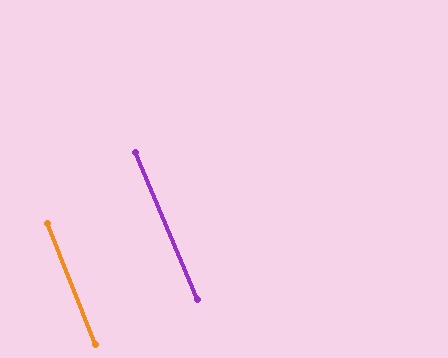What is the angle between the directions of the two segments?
Approximately 1 degree.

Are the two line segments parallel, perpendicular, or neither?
Parallel — their directions differ by only 1.5°.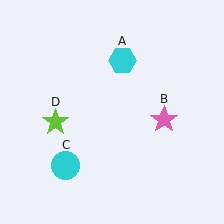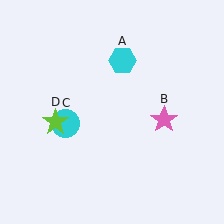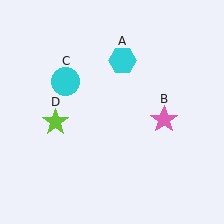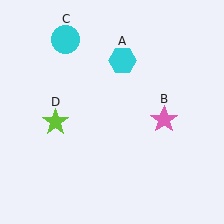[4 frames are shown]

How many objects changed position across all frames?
1 object changed position: cyan circle (object C).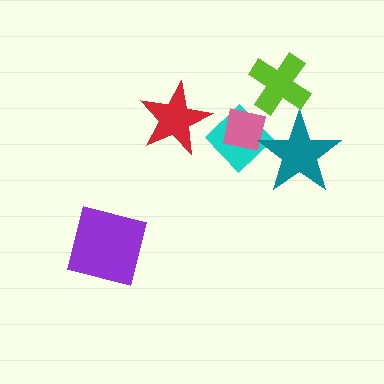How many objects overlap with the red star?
0 objects overlap with the red star.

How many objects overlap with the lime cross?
0 objects overlap with the lime cross.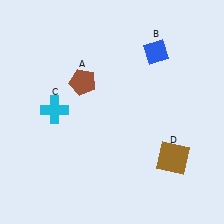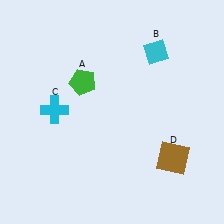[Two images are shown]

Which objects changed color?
A changed from brown to green. B changed from blue to cyan.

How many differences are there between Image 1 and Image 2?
There are 2 differences between the two images.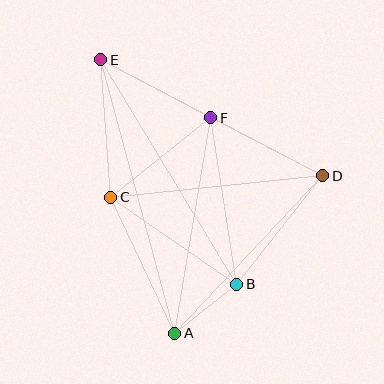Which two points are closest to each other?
Points A and B are closest to each other.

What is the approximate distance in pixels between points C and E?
The distance between C and E is approximately 138 pixels.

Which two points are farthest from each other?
Points A and E are farthest from each other.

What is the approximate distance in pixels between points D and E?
The distance between D and E is approximately 251 pixels.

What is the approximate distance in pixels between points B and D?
The distance between B and D is approximately 139 pixels.